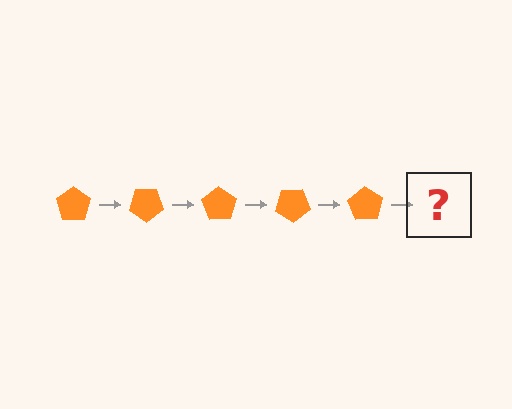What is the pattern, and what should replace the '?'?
The pattern is that the pentagon rotates 35 degrees each step. The '?' should be an orange pentagon rotated 175 degrees.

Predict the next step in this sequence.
The next step is an orange pentagon rotated 175 degrees.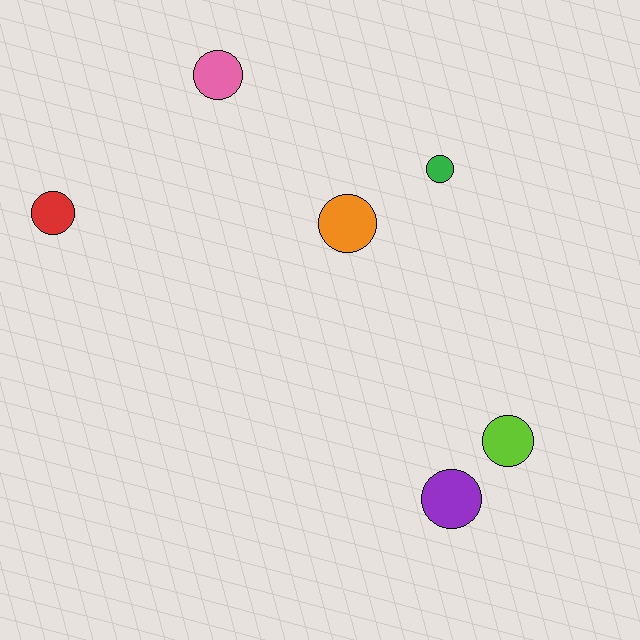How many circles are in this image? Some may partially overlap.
There are 6 circles.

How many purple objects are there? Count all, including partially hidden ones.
There is 1 purple object.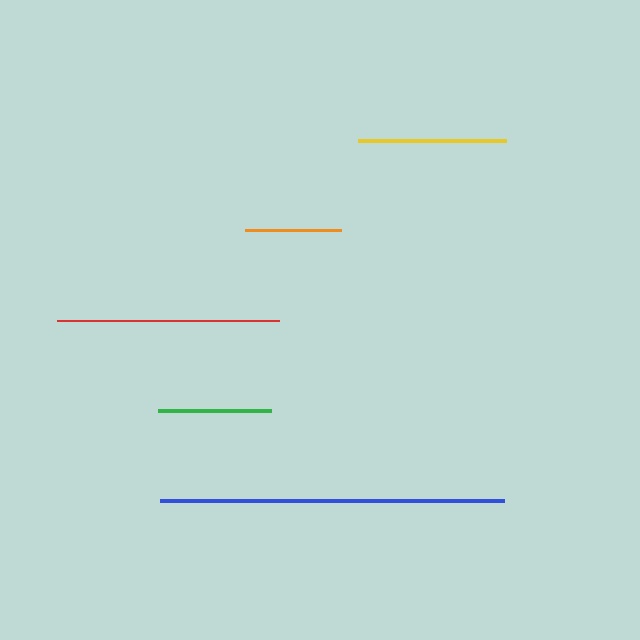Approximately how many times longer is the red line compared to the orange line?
The red line is approximately 2.3 times the length of the orange line.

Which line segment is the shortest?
The orange line is the shortest at approximately 96 pixels.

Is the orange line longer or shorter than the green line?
The green line is longer than the orange line.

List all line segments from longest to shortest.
From longest to shortest: blue, red, yellow, green, orange.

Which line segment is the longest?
The blue line is the longest at approximately 344 pixels.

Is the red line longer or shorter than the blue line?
The blue line is longer than the red line.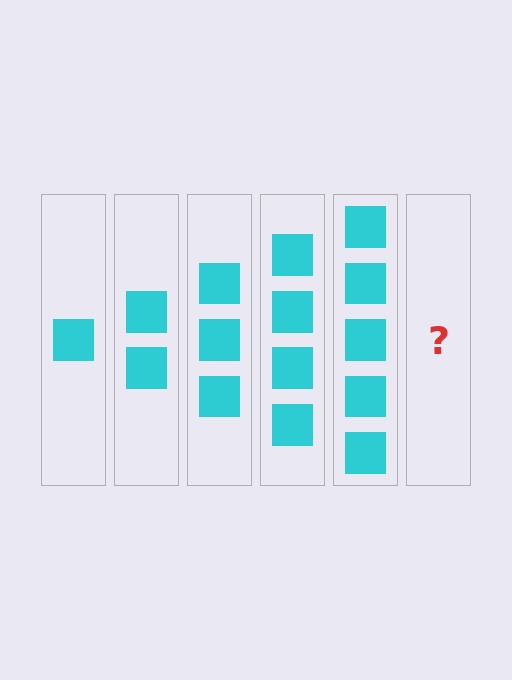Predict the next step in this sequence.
The next step is 6 squares.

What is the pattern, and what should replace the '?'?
The pattern is that each step adds one more square. The '?' should be 6 squares.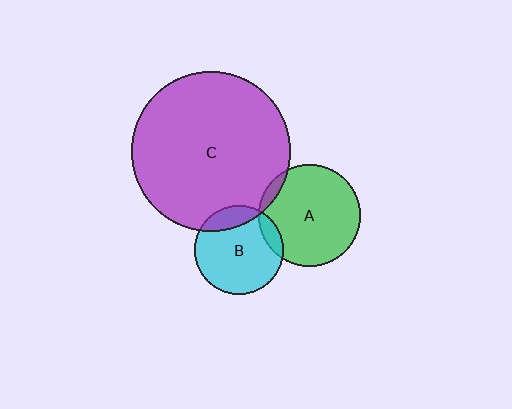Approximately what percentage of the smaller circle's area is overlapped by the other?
Approximately 15%.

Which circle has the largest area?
Circle C (purple).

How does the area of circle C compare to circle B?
Approximately 3.2 times.